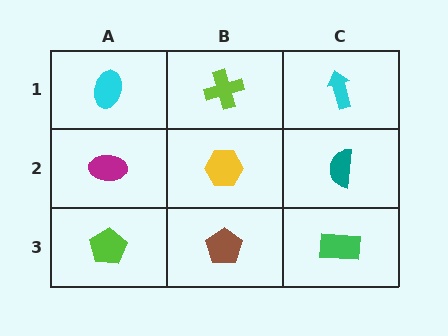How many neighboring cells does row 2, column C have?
3.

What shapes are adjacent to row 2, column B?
A lime cross (row 1, column B), a brown pentagon (row 3, column B), a magenta ellipse (row 2, column A), a teal semicircle (row 2, column C).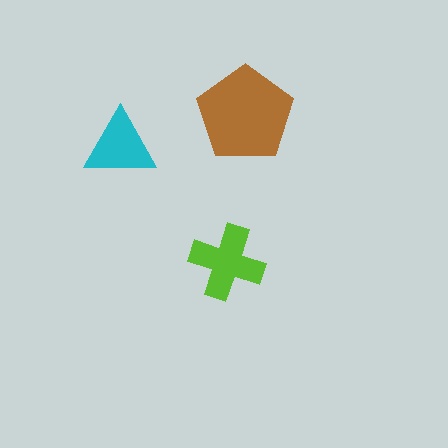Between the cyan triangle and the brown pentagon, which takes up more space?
The brown pentagon.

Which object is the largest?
The brown pentagon.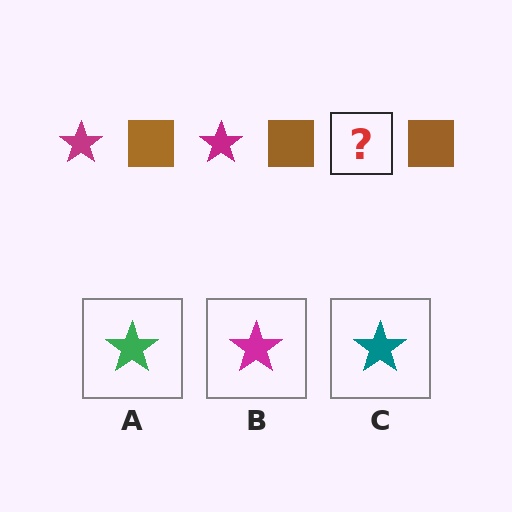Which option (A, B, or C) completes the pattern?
B.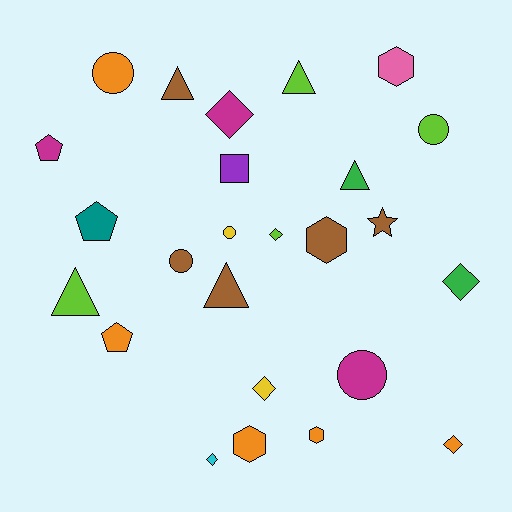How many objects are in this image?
There are 25 objects.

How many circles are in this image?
There are 5 circles.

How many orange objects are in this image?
There are 5 orange objects.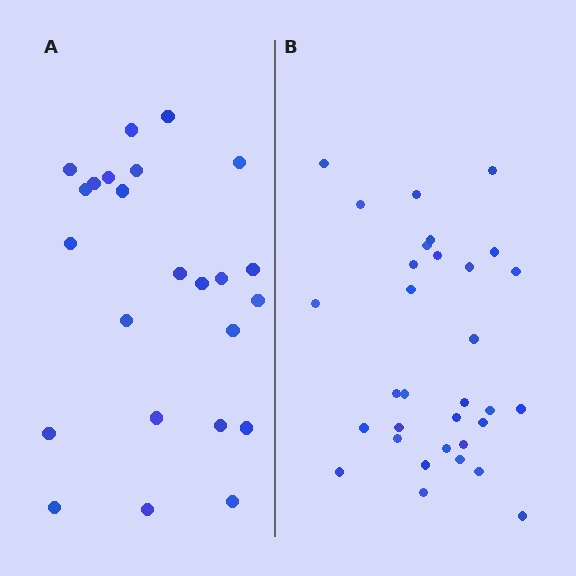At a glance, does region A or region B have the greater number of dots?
Region B (the right region) has more dots.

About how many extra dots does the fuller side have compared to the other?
Region B has roughly 8 or so more dots than region A.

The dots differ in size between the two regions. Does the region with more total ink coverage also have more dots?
No. Region A has more total ink coverage because its dots are larger, but region B actually contains more individual dots. Total area can be misleading — the number of items is what matters here.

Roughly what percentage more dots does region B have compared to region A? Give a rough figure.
About 35% more.